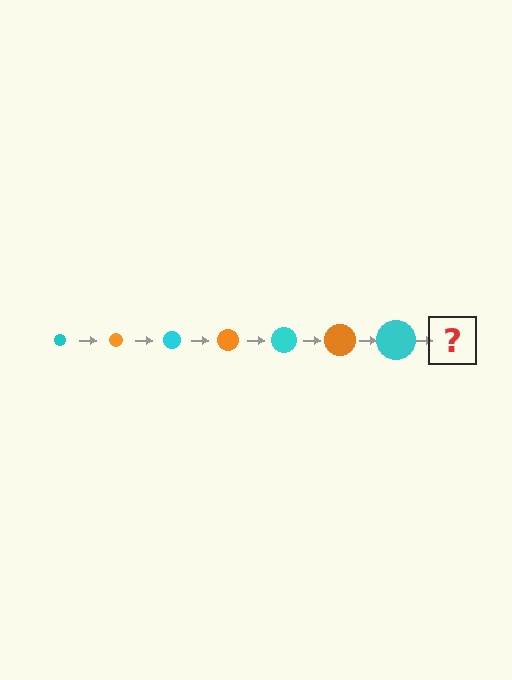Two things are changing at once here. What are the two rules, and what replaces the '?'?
The two rules are that the circle grows larger each step and the color cycles through cyan and orange. The '?' should be an orange circle, larger than the previous one.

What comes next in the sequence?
The next element should be an orange circle, larger than the previous one.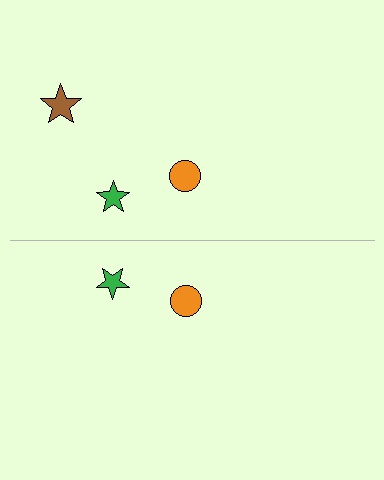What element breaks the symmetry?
A brown star is missing from the bottom side.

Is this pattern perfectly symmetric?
No, the pattern is not perfectly symmetric. A brown star is missing from the bottom side.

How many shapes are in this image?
There are 5 shapes in this image.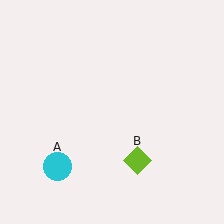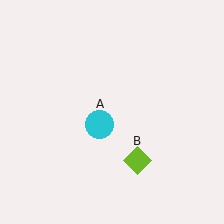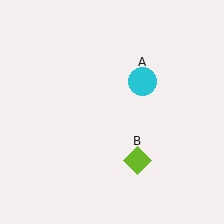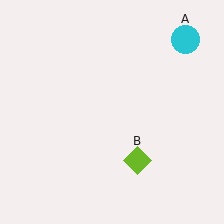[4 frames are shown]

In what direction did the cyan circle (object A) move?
The cyan circle (object A) moved up and to the right.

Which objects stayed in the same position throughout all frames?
Lime diamond (object B) remained stationary.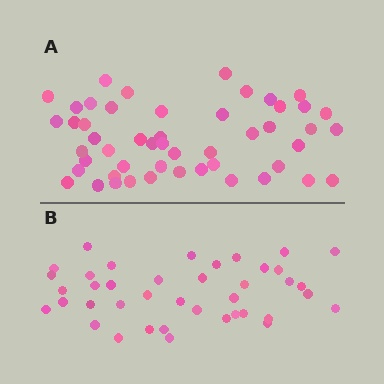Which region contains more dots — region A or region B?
Region A (the top region) has more dots.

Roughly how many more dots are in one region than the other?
Region A has roughly 10 or so more dots than region B.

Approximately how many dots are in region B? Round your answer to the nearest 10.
About 40 dots.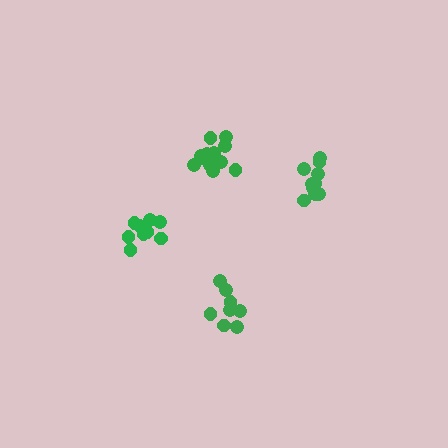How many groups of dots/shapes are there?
There are 4 groups.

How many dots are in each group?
Group 1: 9 dots, Group 2: 8 dots, Group 3: 10 dots, Group 4: 14 dots (41 total).